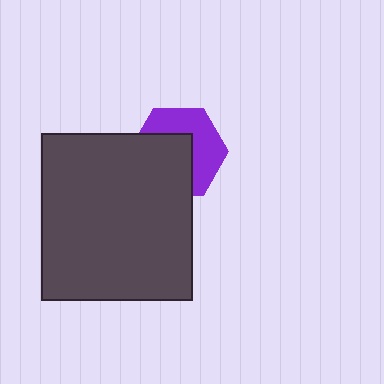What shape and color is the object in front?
The object in front is a dark gray rectangle.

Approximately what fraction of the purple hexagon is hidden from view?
Roughly 51% of the purple hexagon is hidden behind the dark gray rectangle.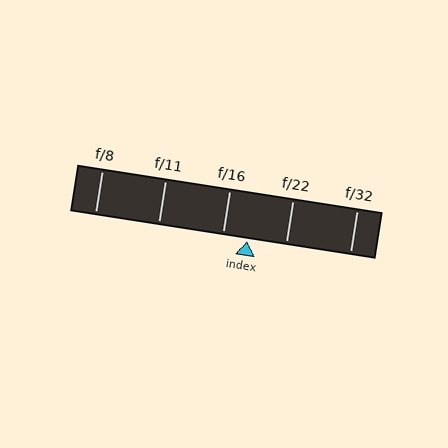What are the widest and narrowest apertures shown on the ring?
The widest aperture shown is f/8 and the narrowest is f/32.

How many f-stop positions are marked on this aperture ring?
There are 5 f-stop positions marked.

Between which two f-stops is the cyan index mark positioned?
The index mark is between f/16 and f/22.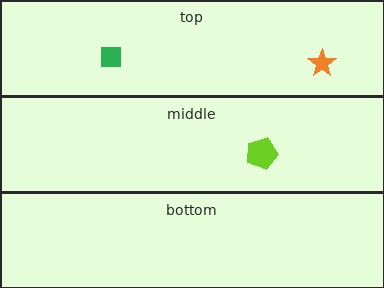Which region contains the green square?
The top region.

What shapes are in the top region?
The orange star, the green square.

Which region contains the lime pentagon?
The middle region.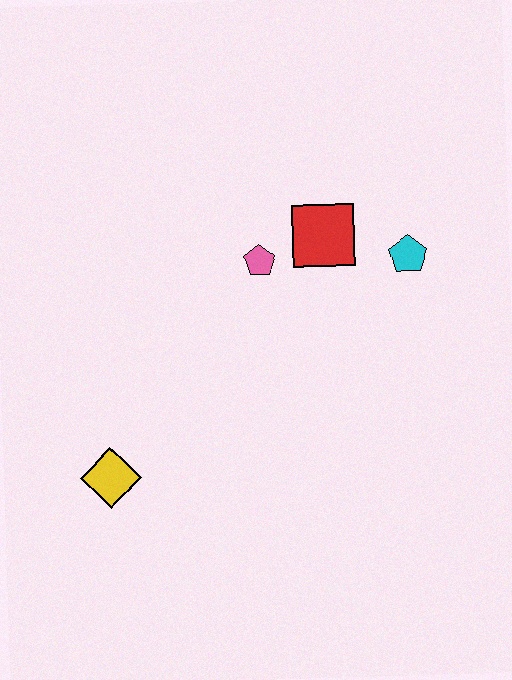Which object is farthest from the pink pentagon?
The yellow diamond is farthest from the pink pentagon.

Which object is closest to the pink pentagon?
The red square is closest to the pink pentagon.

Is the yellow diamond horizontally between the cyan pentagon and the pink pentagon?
No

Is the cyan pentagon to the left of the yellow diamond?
No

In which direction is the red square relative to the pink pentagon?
The red square is to the right of the pink pentagon.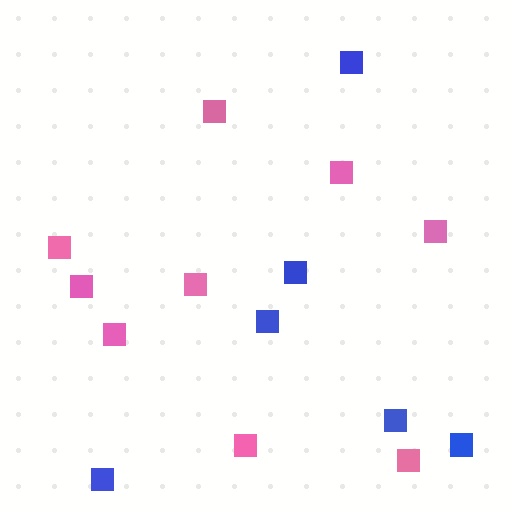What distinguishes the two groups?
There are 2 groups: one group of pink squares (9) and one group of blue squares (6).